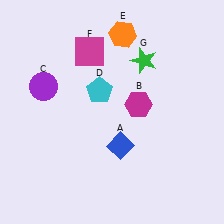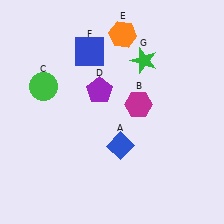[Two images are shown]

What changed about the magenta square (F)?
In Image 1, F is magenta. In Image 2, it changed to blue.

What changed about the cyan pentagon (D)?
In Image 1, D is cyan. In Image 2, it changed to purple.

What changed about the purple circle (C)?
In Image 1, C is purple. In Image 2, it changed to green.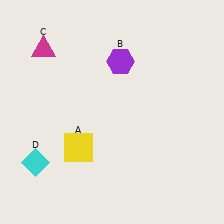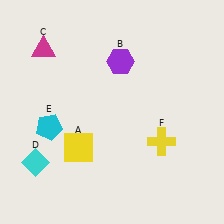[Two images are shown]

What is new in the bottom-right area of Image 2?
A yellow cross (F) was added in the bottom-right area of Image 2.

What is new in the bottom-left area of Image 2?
A cyan pentagon (E) was added in the bottom-left area of Image 2.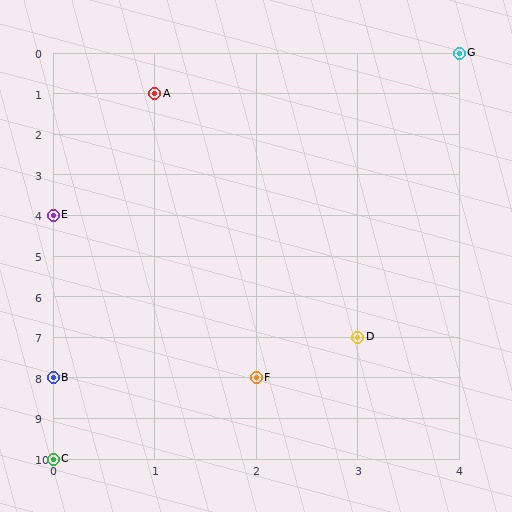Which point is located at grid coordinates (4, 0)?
Point G is at (4, 0).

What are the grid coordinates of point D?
Point D is at grid coordinates (3, 7).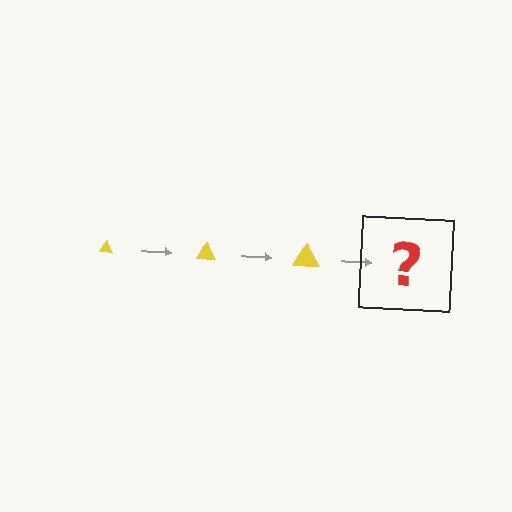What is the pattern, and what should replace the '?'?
The pattern is that the triangle gets progressively larger each step. The '?' should be a yellow triangle, larger than the previous one.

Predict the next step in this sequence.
The next step is a yellow triangle, larger than the previous one.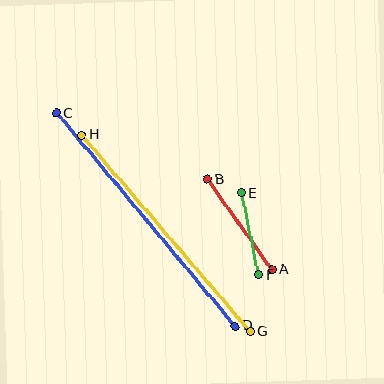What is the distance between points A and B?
The distance is approximately 111 pixels.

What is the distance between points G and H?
The distance is approximately 259 pixels.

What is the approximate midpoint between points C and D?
The midpoint is at approximately (146, 220) pixels.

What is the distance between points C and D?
The distance is approximately 278 pixels.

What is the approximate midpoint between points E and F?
The midpoint is at approximately (250, 234) pixels.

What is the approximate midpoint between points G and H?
The midpoint is at approximately (166, 233) pixels.